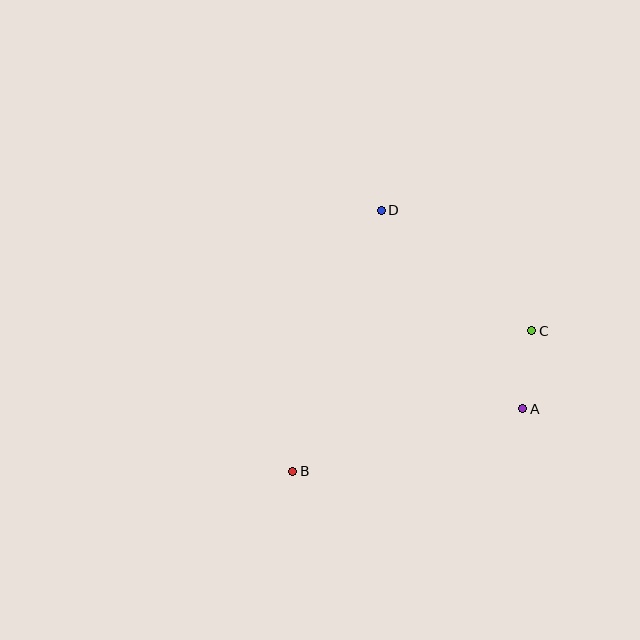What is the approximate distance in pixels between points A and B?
The distance between A and B is approximately 238 pixels.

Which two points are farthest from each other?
Points B and C are farthest from each other.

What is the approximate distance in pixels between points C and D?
The distance between C and D is approximately 193 pixels.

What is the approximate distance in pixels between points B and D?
The distance between B and D is approximately 276 pixels.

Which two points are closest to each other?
Points A and C are closest to each other.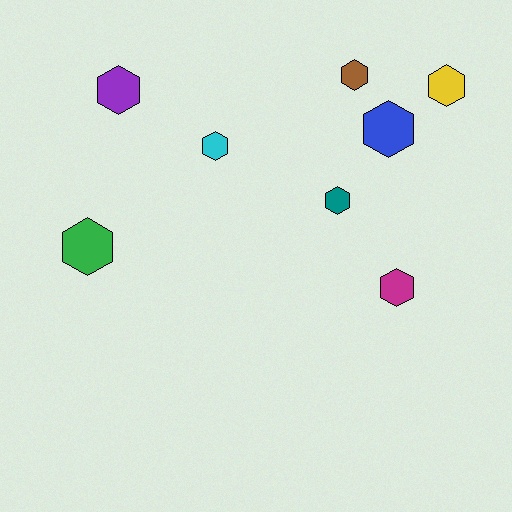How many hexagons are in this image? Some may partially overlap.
There are 8 hexagons.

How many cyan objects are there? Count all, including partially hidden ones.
There is 1 cyan object.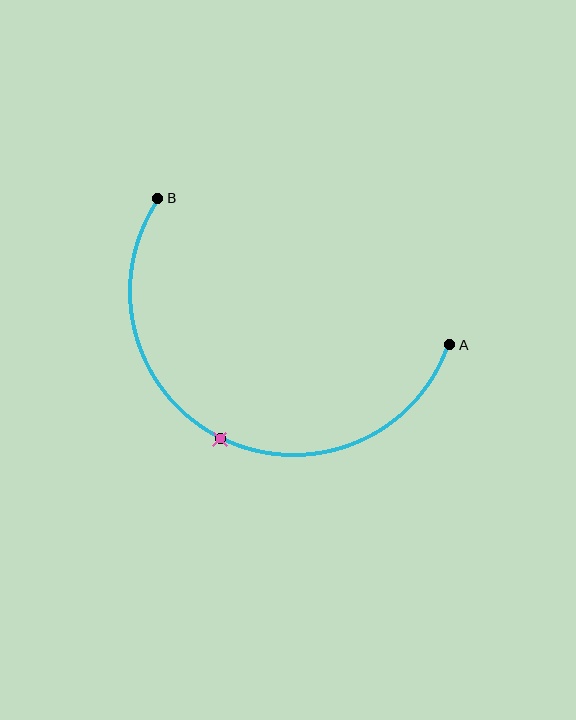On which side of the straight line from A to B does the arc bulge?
The arc bulges below the straight line connecting A and B.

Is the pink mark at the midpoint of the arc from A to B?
Yes. The pink mark lies on the arc at equal arc-length from both A and B — it is the arc midpoint.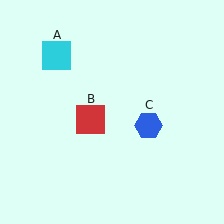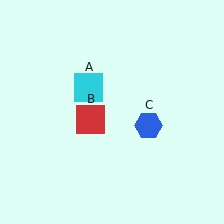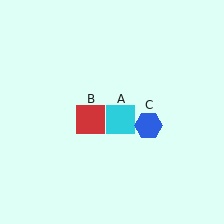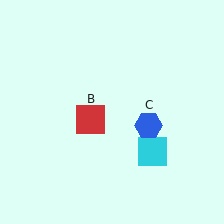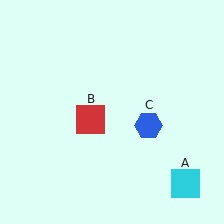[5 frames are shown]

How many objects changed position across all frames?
1 object changed position: cyan square (object A).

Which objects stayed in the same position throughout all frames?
Red square (object B) and blue hexagon (object C) remained stationary.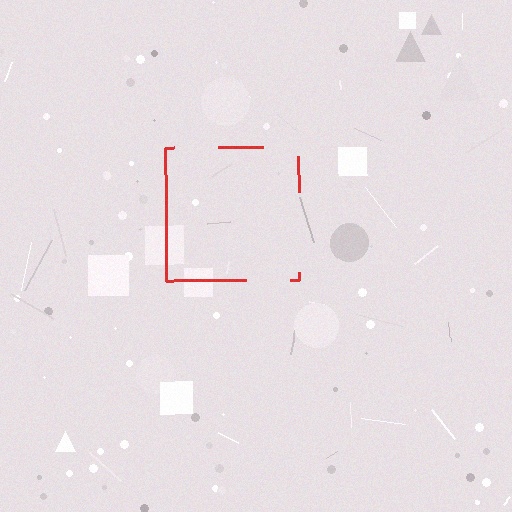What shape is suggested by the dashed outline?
The dashed outline suggests a square.